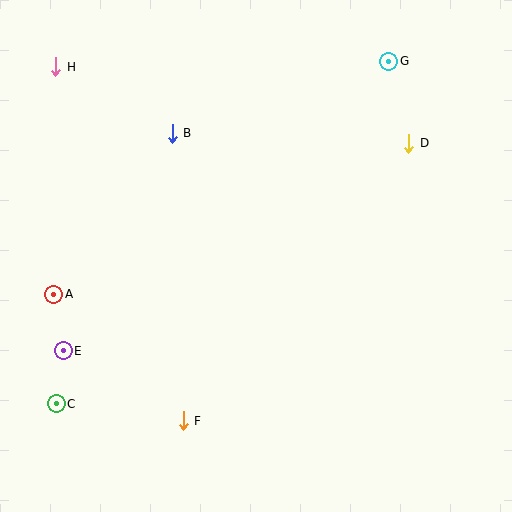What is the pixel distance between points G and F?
The distance between G and F is 414 pixels.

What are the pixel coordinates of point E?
Point E is at (63, 351).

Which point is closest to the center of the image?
Point B at (172, 133) is closest to the center.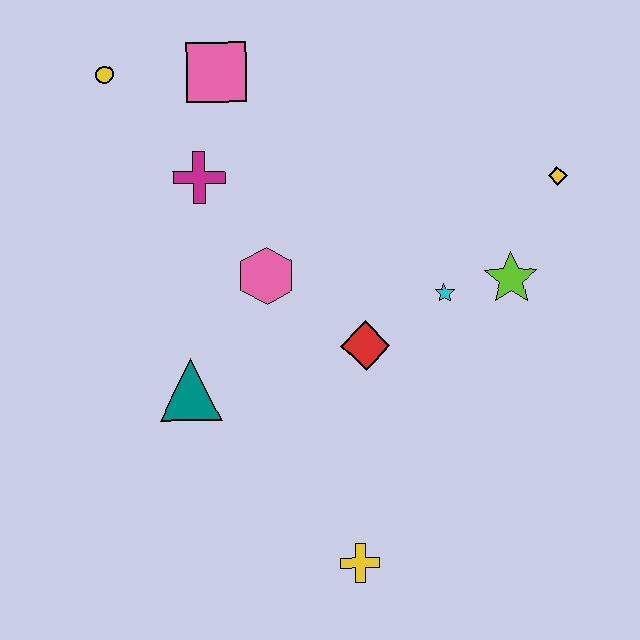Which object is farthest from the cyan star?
The yellow circle is farthest from the cyan star.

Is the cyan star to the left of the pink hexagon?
No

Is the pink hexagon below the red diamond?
No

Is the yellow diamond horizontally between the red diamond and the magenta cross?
No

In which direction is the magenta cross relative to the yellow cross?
The magenta cross is above the yellow cross.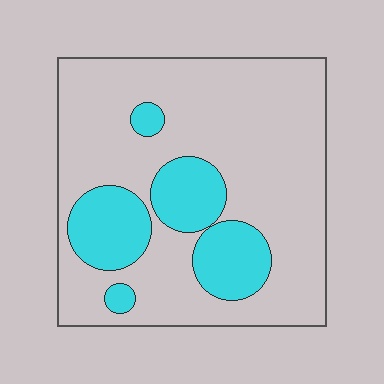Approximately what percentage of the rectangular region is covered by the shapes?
Approximately 25%.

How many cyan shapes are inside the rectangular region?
5.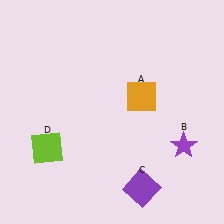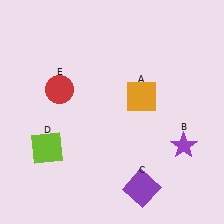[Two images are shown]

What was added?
A red circle (E) was added in Image 2.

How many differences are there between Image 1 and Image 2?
There is 1 difference between the two images.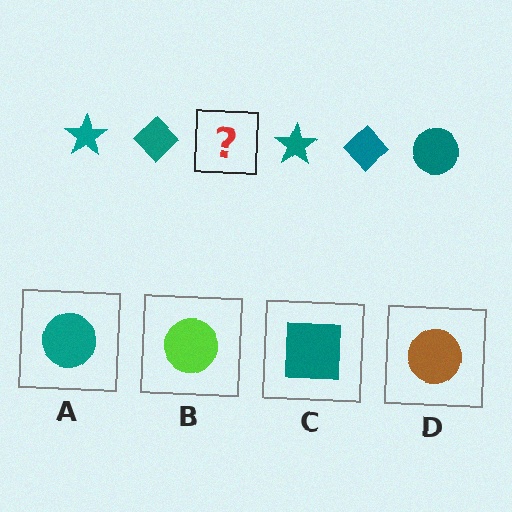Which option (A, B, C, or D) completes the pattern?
A.